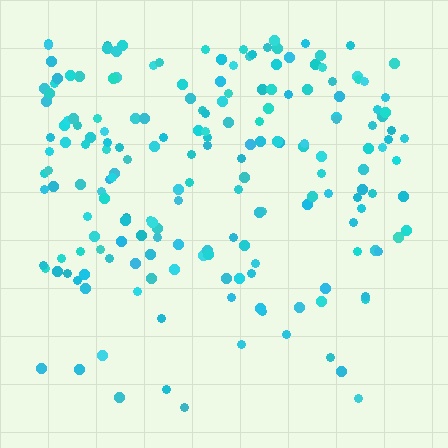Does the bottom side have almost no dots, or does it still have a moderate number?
Still a moderate number, just noticeably fewer than the top.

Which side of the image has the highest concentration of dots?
The top.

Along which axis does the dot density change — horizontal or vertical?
Vertical.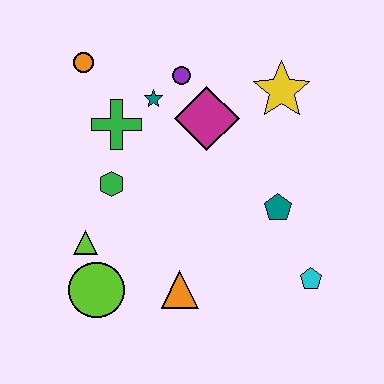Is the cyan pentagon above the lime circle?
Yes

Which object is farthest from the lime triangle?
The yellow star is farthest from the lime triangle.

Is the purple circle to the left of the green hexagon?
No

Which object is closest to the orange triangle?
The lime circle is closest to the orange triangle.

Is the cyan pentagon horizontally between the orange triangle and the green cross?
No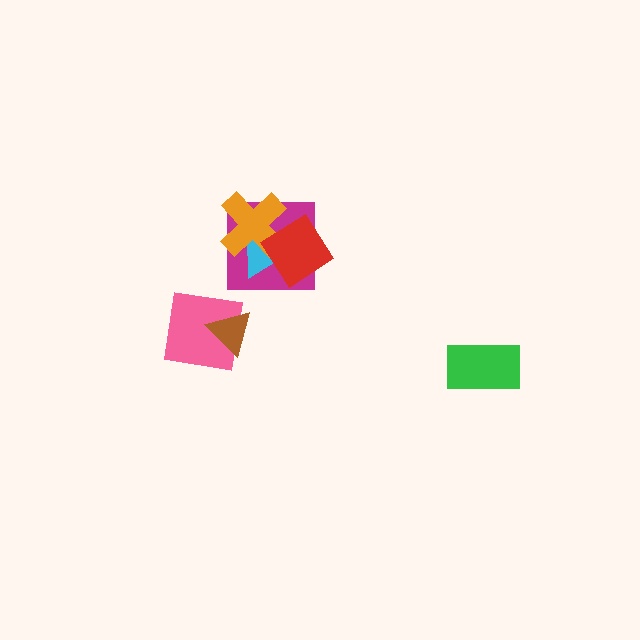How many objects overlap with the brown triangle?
1 object overlaps with the brown triangle.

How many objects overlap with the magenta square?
3 objects overlap with the magenta square.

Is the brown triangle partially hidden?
No, no other shape covers it.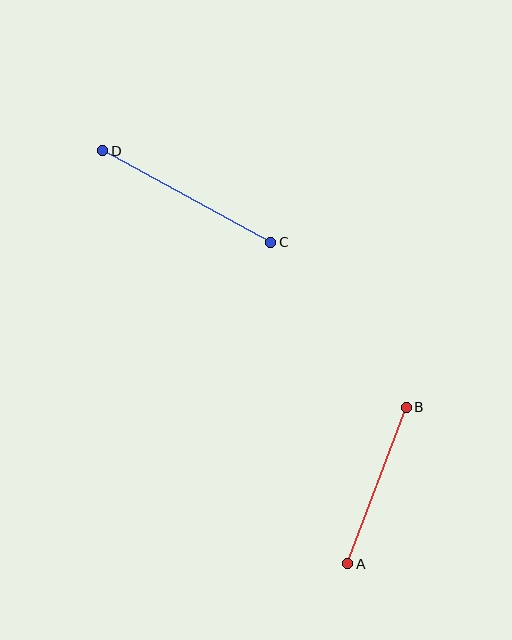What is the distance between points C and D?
The distance is approximately 191 pixels.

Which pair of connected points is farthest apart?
Points C and D are farthest apart.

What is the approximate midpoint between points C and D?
The midpoint is at approximately (187, 197) pixels.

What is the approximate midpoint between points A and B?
The midpoint is at approximately (377, 485) pixels.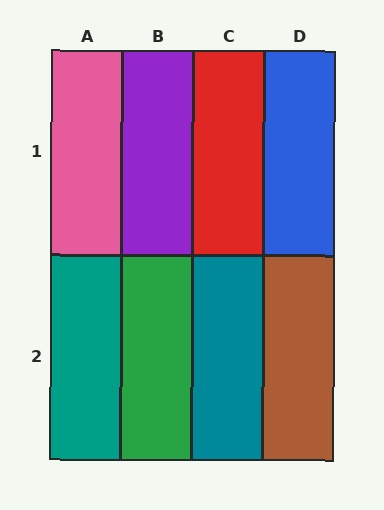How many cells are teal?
2 cells are teal.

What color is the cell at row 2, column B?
Green.